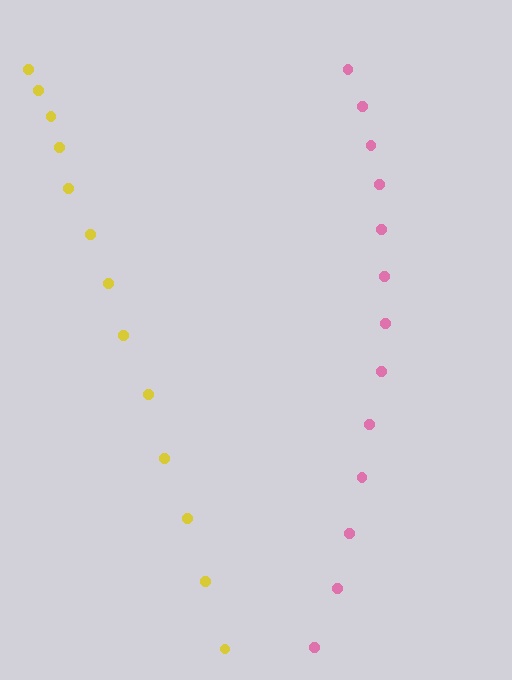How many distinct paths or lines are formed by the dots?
There are 2 distinct paths.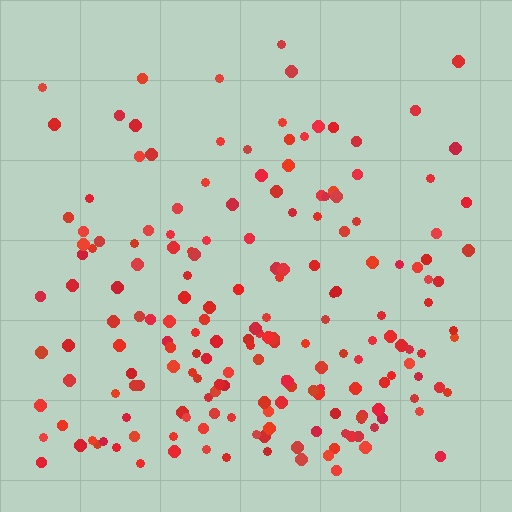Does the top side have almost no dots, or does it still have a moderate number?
Still a moderate number, just noticeably fewer than the bottom.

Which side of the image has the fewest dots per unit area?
The top.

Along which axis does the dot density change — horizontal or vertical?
Vertical.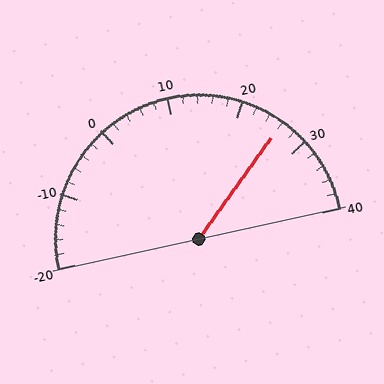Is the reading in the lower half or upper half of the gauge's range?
The reading is in the upper half of the range (-20 to 40).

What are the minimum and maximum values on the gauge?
The gauge ranges from -20 to 40.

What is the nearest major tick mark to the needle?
The nearest major tick mark is 30.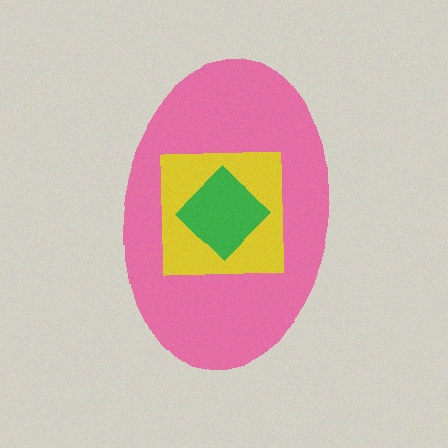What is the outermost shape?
The pink ellipse.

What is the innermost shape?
The green diamond.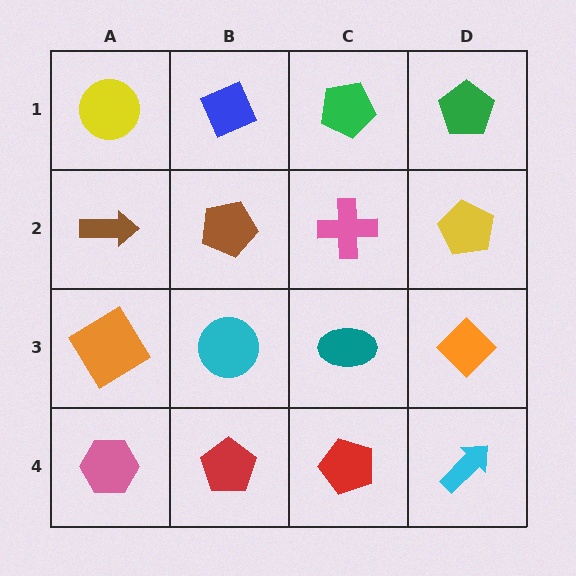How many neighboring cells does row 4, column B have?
3.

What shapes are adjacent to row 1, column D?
A yellow pentagon (row 2, column D), a green pentagon (row 1, column C).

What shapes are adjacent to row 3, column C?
A pink cross (row 2, column C), a red pentagon (row 4, column C), a cyan circle (row 3, column B), an orange diamond (row 3, column D).